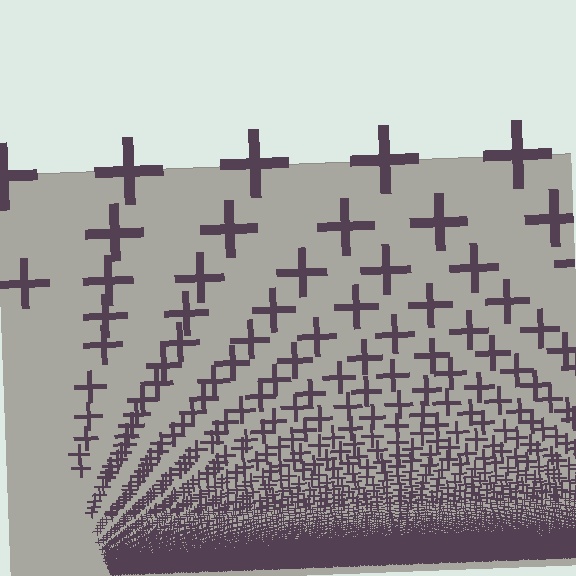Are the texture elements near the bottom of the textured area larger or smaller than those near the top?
Smaller. The gradient is inverted — elements near the bottom are smaller and denser.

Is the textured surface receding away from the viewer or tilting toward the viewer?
The surface appears to tilt toward the viewer. Texture elements get larger and sparser toward the top.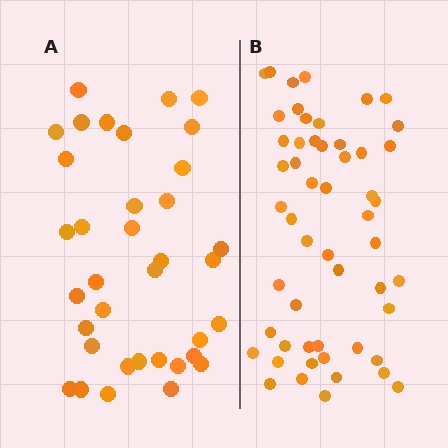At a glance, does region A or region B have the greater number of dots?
Region B (the right region) has more dots.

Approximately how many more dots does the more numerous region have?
Region B has approximately 15 more dots than region A.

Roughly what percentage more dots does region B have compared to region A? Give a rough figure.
About 45% more.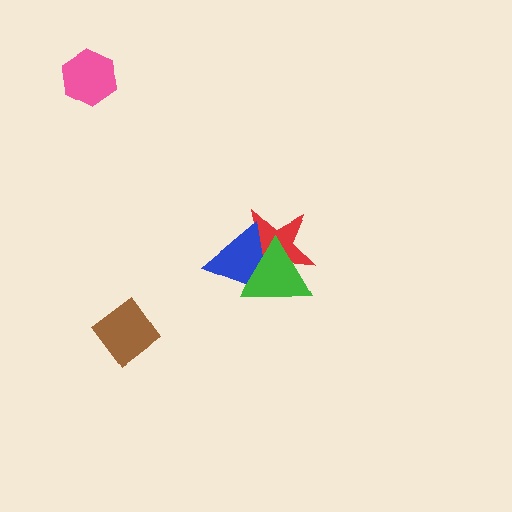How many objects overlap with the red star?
2 objects overlap with the red star.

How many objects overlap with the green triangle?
2 objects overlap with the green triangle.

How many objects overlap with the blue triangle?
2 objects overlap with the blue triangle.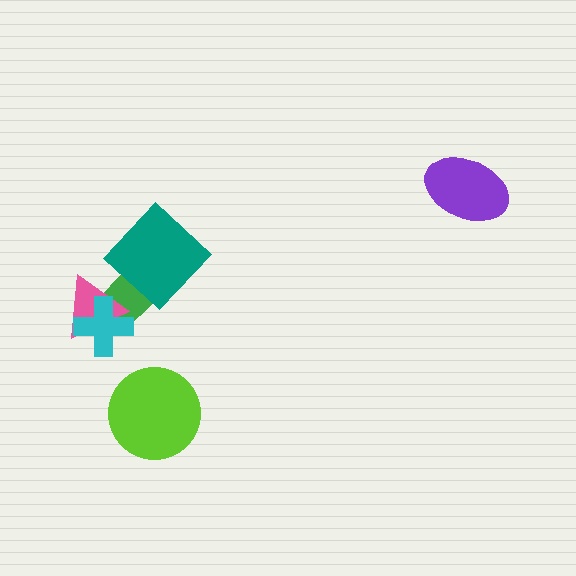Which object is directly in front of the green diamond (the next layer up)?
The pink triangle is directly in front of the green diamond.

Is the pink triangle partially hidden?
Yes, it is partially covered by another shape.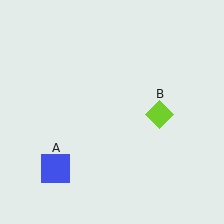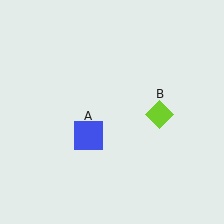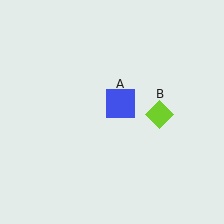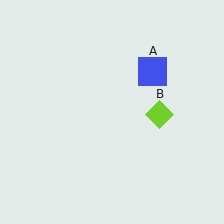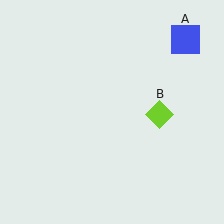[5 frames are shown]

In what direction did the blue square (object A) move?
The blue square (object A) moved up and to the right.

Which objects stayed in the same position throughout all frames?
Lime diamond (object B) remained stationary.